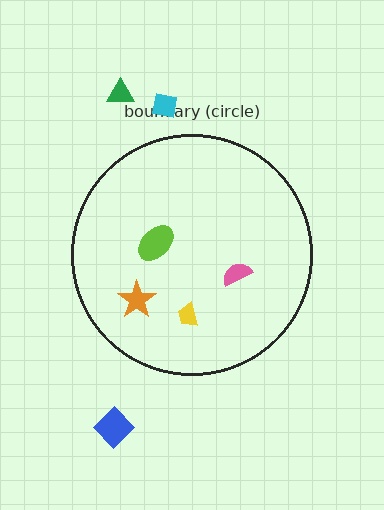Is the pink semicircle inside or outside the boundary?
Inside.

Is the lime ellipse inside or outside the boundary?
Inside.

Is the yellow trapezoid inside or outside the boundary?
Inside.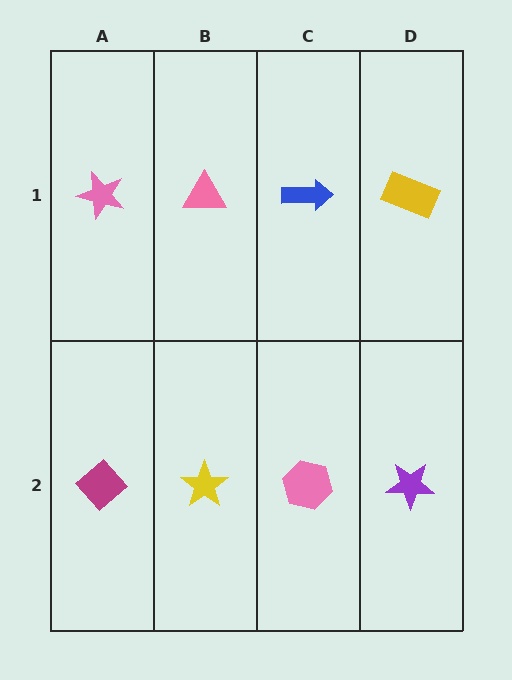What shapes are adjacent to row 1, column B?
A yellow star (row 2, column B), a pink star (row 1, column A), a blue arrow (row 1, column C).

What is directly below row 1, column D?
A purple star.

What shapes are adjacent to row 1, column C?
A pink hexagon (row 2, column C), a pink triangle (row 1, column B), a yellow rectangle (row 1, column D).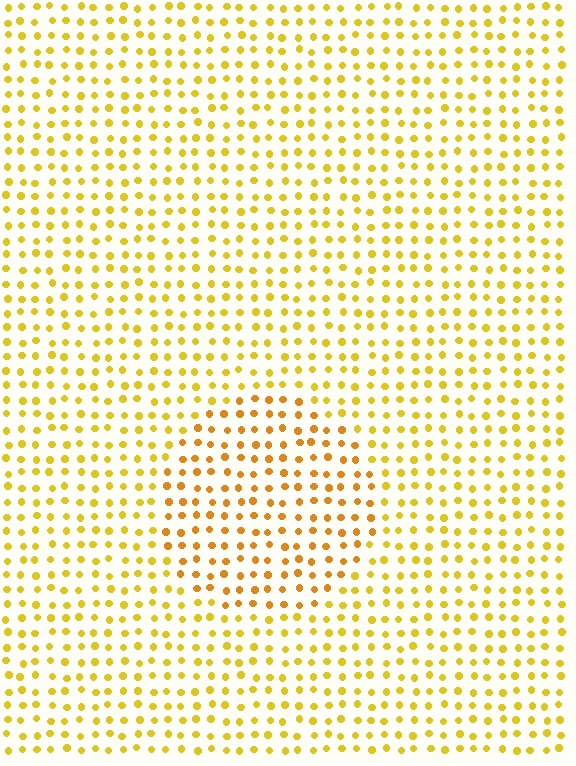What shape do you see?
I see a circle.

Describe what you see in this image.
The image is filled with small yellow elements in a uniform arrangement. A circle-shaped region is visible where the elements are tinted to a slightly different hue, forming a subtle color boundary.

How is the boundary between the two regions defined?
The boundary is defined purely by a slight shift in hue (about 20 degrees). Spacing, size, and orientation are identical on both sides.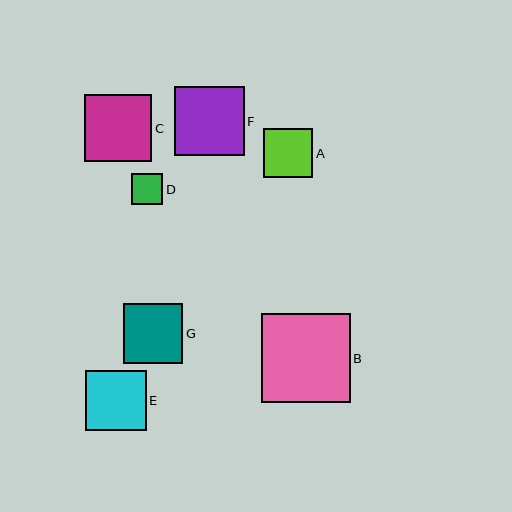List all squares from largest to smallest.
From largest to smallest: B, F, C, E, G, A, D.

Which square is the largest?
Square B is the largest with a size of approximately 89 pixels.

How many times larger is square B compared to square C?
Square B is approximately 1.3 times the size of square C.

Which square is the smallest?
Square D is the smallest with a size of approximately 31 pixels.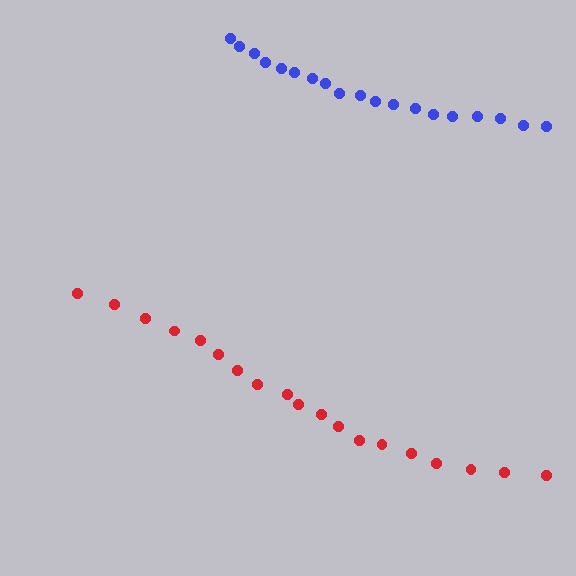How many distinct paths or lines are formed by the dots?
There are 2 distinct paths.